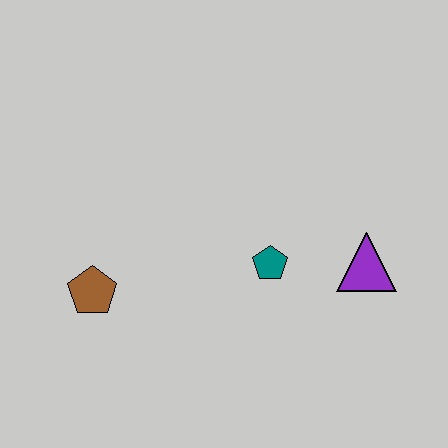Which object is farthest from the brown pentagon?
The purple triangle is farthest from the brown pentagon.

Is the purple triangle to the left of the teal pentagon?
No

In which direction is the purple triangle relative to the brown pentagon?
The purple triangle is to the right of the brown pentagon.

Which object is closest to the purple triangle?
The teal pentagon is closest to the purple triangle.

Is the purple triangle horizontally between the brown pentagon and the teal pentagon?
No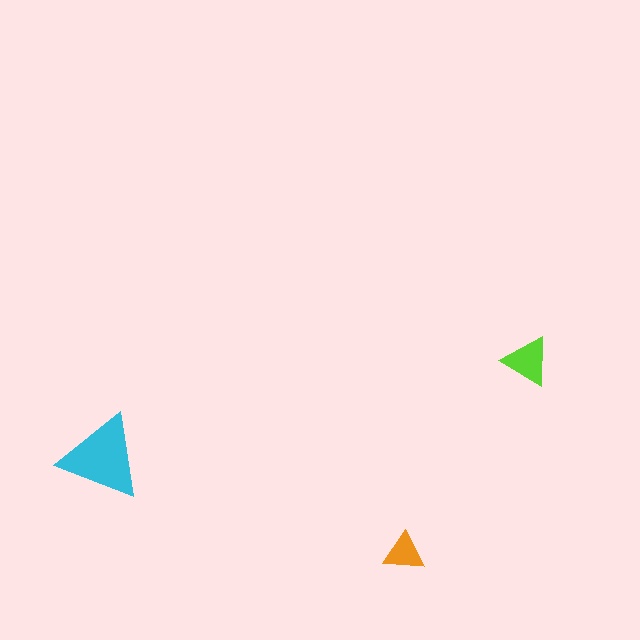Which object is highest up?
The lime triangle is topmost.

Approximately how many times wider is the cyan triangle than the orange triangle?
About 2 times wider.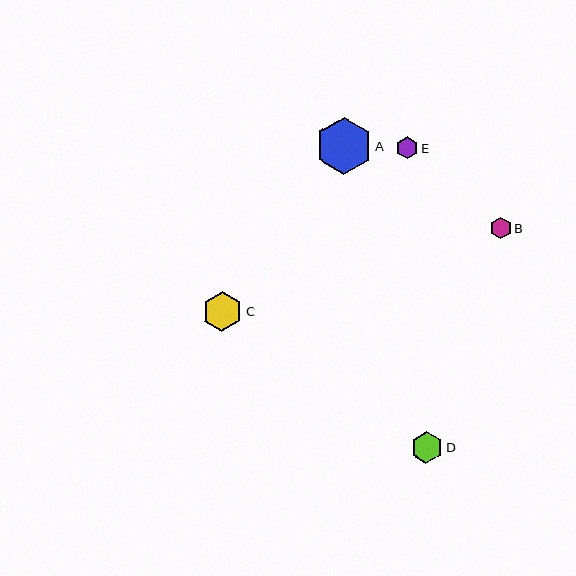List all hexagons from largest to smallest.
From largest to smallest: A, C, D, E, B.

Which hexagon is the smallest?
Hexagon B is the smallest with a size of approximately 21 pixels.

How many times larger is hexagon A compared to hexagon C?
Hexagon A is approximately 1.4 times the size of hexagon C.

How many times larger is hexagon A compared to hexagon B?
Hexagon A is approximately 2.7 times the size of hexagon B.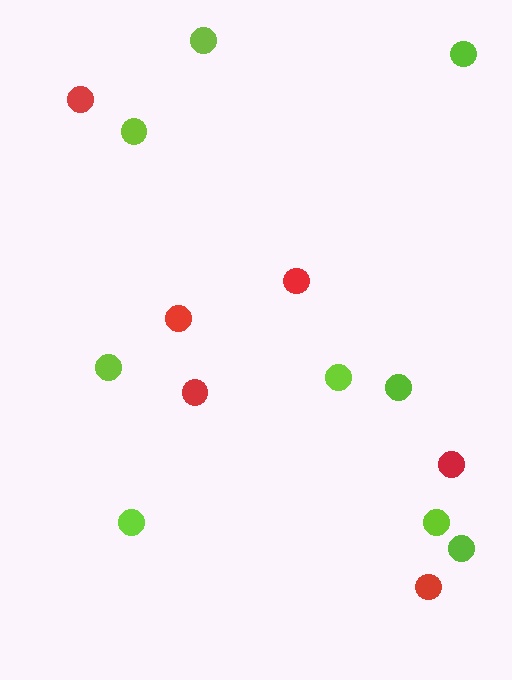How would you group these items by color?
There are 2 groups: one group of red circles (6) and one group of lime circles (9).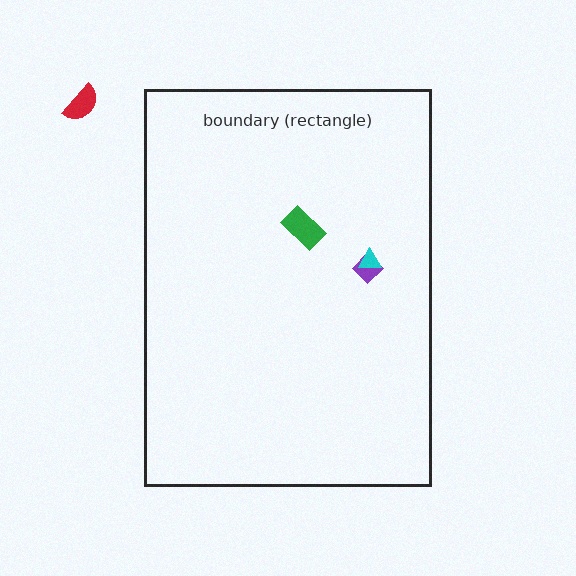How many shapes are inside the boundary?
3 inside, 1 outside.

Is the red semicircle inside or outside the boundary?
Outside.